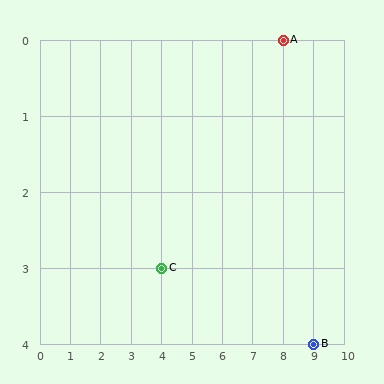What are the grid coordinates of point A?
Point A is at grid coordinates (8, 0).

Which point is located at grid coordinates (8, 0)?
Point A is at (8, 0).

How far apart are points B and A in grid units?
Points B and A are 1 column and 4 rows apart (about 4.1 grid units diagonally).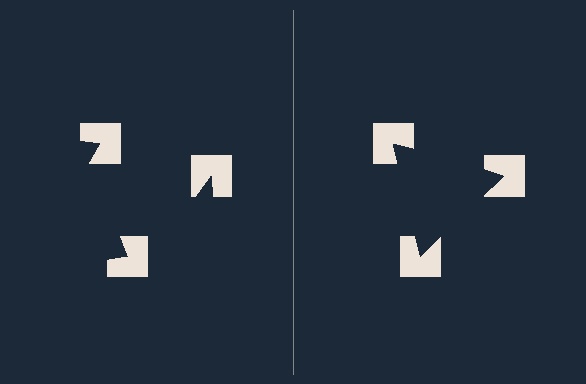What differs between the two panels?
The notched squares are positioned identically on both sides; only the wedge orientations differ. On the right they align to a triangle; on the left they are misaligned.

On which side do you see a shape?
An illusory triangle appears on the right side. On the left side the wedge cuts are rotated, so no coherent shape forms.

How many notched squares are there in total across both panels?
6 — 3 on each side.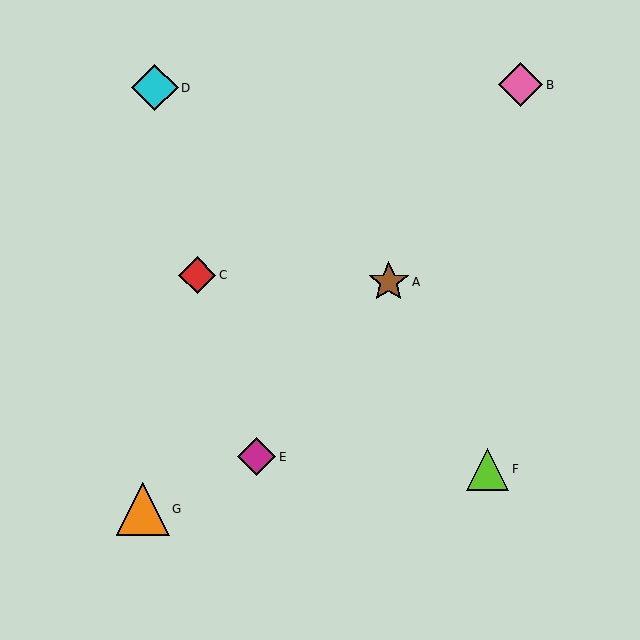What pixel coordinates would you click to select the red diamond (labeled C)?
Click at (197, 275) to select the red diamond C.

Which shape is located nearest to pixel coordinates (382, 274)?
The brown star (labeled A) at (389, 282) is nearest to that location.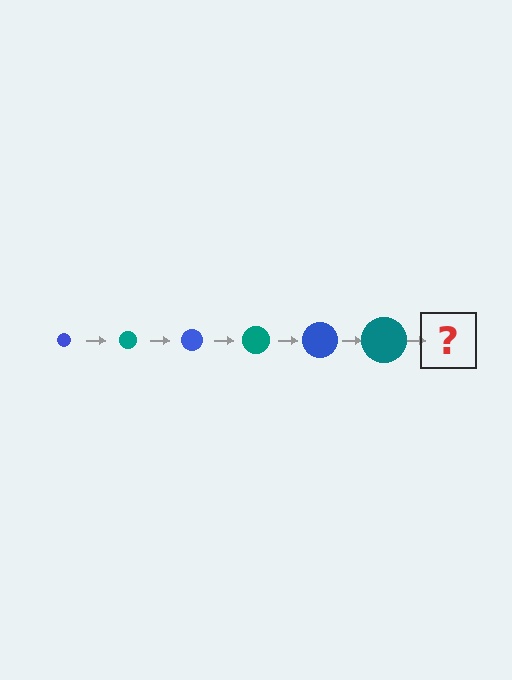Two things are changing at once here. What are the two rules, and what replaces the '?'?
The two rules are that the circle grows larger each step and the color cycles through blue and teal. The '?' should be a blue circle, larger than the previous one.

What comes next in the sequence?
The next element should be a blue circle, larger than the previous one.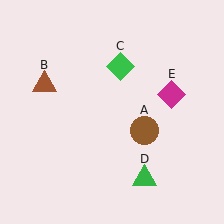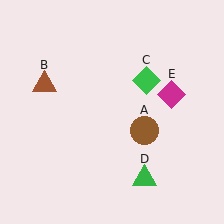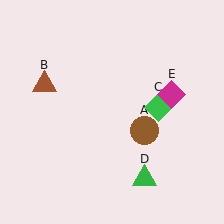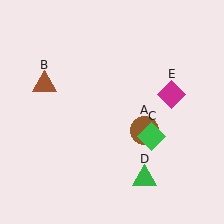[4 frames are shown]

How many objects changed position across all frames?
1 object changed position: green diamond (object C).